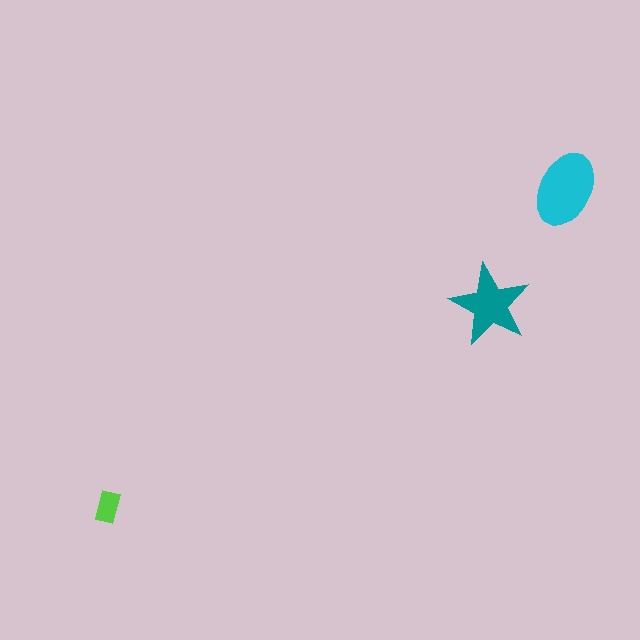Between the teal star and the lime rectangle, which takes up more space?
The teal star.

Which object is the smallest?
The lime rectangle.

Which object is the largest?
The cyan ellipse.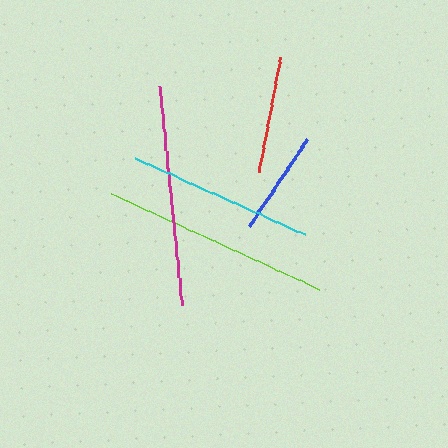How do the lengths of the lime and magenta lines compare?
The lime and magenta lines are approximately the same length.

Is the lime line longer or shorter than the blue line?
The lime line is longer than the blue line.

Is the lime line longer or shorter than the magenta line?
The lime line is longer than the magenta line.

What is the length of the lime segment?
The lime segment is approximately 229 pixels long.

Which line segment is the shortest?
The blue line is the shortest at approximately 105 pixels.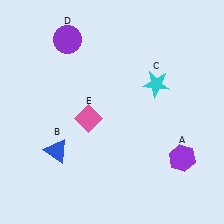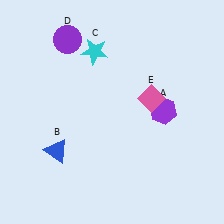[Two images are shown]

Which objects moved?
The objects that moved are: the purple hexagon (A), the cyan star (C), the pink diamond (E).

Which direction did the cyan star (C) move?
The cyan star (C) moved left.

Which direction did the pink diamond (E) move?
The pink diamond (E) moved right.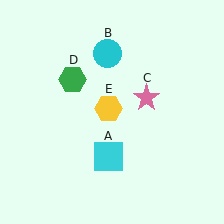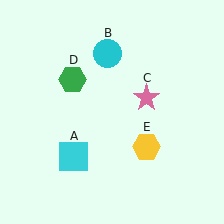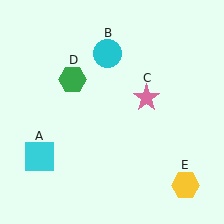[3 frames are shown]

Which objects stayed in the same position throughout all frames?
Cyan circle (object B) and pink star (object C) and green hexagon (object D) remained stationary.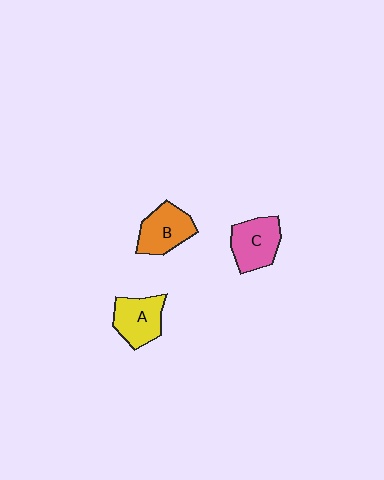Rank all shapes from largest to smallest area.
From largest to smallest: C (pink), B (orange), A (yellow).